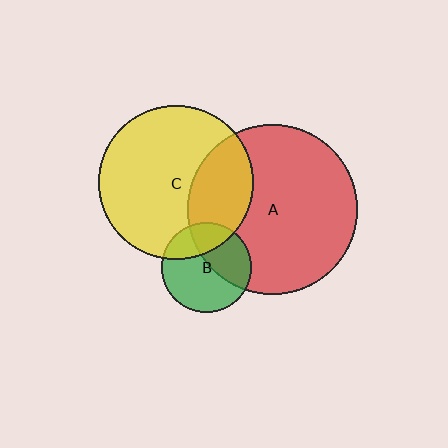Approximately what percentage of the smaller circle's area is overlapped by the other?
Approximately 40%.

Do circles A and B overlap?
Yes.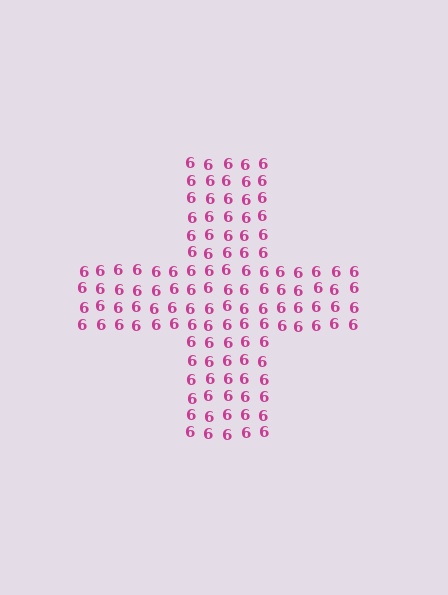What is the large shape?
The large shape is a cross.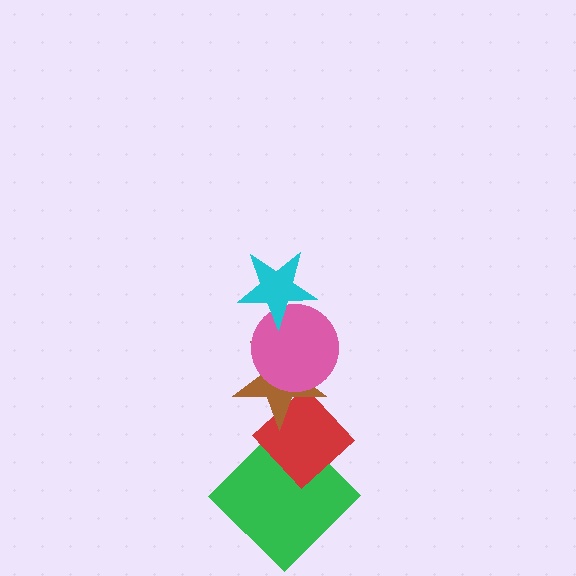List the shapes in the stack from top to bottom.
From top to bottom: the cyan star, the pink circle, the brown star, the red diamond, the green diamond.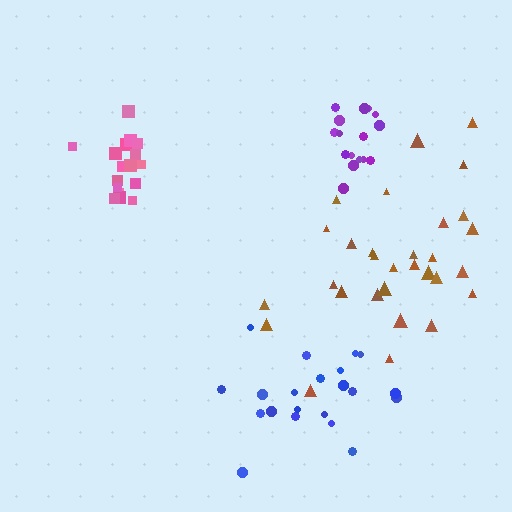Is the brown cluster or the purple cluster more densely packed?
Purple.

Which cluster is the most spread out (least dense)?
Brown.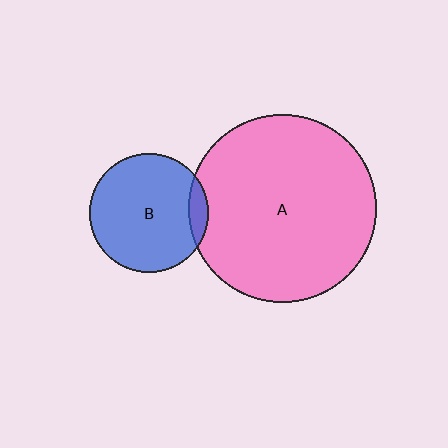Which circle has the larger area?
Circle A (pink).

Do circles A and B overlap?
Yes.